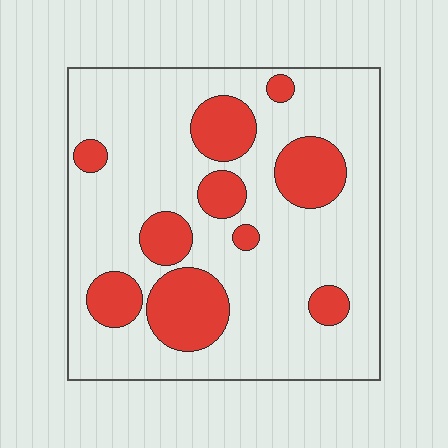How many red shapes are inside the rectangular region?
10.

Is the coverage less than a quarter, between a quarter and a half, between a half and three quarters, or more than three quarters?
Less than a quarter.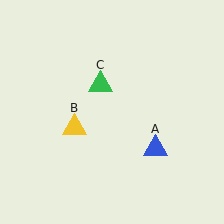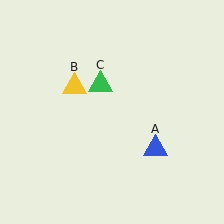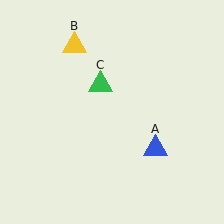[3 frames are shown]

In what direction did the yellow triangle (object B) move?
The yellow triangle (object B) moved up.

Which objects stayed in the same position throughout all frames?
Blue triangle (object A) and green triangle (object C) remained stationary.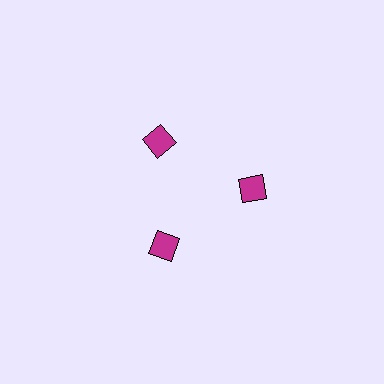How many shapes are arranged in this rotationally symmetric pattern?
There are 3 shapes, arranged in 3 groups of 1.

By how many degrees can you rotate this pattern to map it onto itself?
The pattern maps onto itself every 120 degrees of rotation.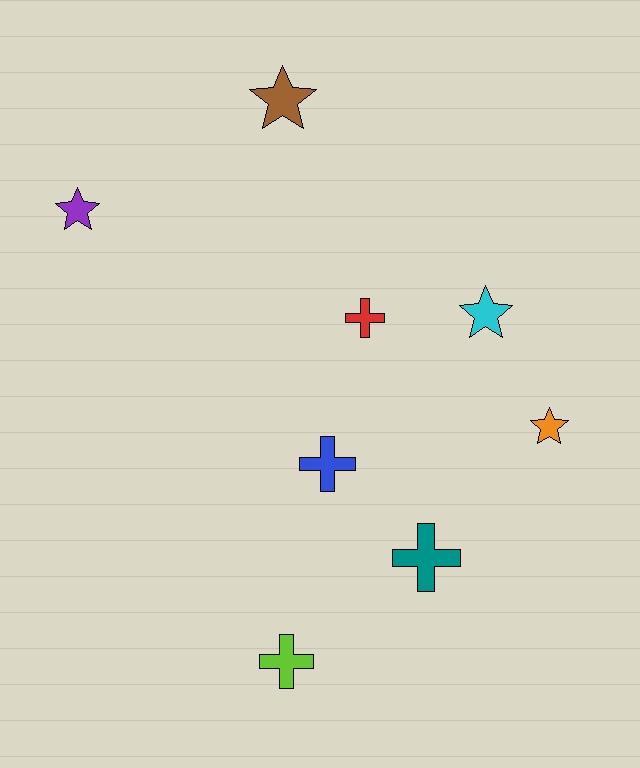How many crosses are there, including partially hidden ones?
There are 4 crosses.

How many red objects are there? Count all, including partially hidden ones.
There is 1 red object.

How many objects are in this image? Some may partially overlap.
There are 8 objects.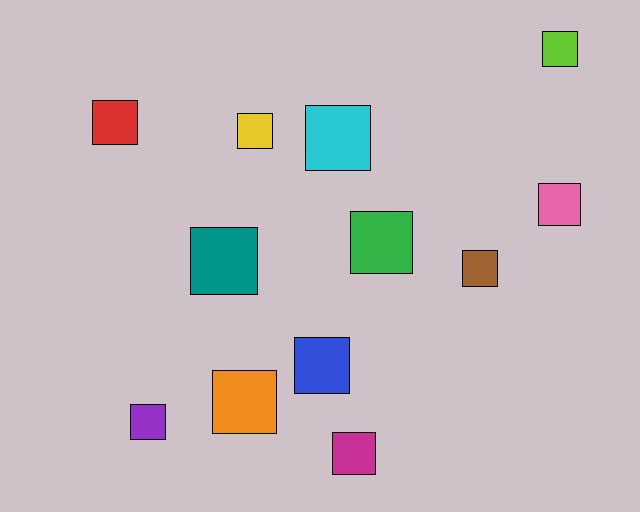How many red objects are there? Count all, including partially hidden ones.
There is 1 red object.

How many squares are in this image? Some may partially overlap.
There are 12 squares.